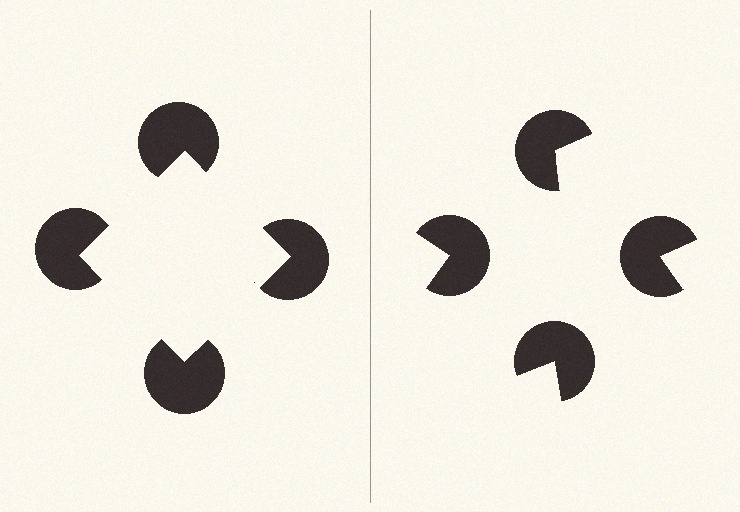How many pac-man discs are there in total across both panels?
8 — 4 on each side.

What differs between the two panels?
The pac-man discs are positioned identically on both sides; only the wedge orientations differ. On the left they align to a square; on the right they are misaligned.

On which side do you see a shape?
An illusory square appears on the left side. On the right side the wedge cuts are rotated, so no coherent shape forms.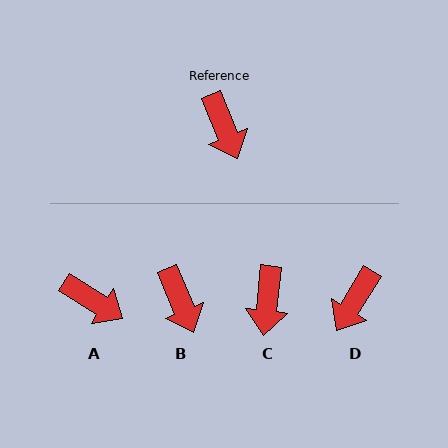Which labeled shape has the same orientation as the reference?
B.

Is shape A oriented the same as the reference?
No, it is off by about 35 degrees.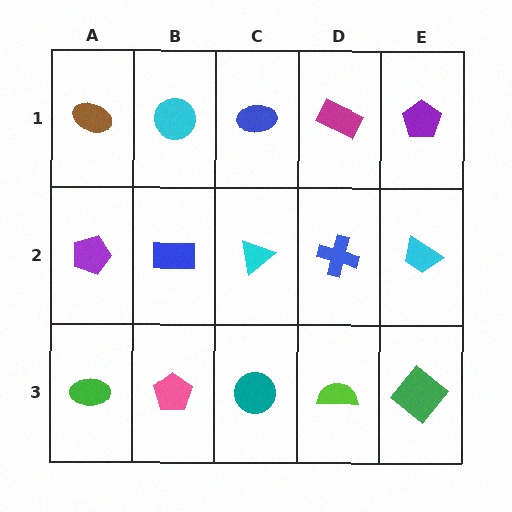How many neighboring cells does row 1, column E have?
2.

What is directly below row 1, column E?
A cyan trapezoid.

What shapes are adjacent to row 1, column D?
A blue cross (row 2, column D), a blue ellipse (row 1, column C), a purple pentagon (row 1, column E).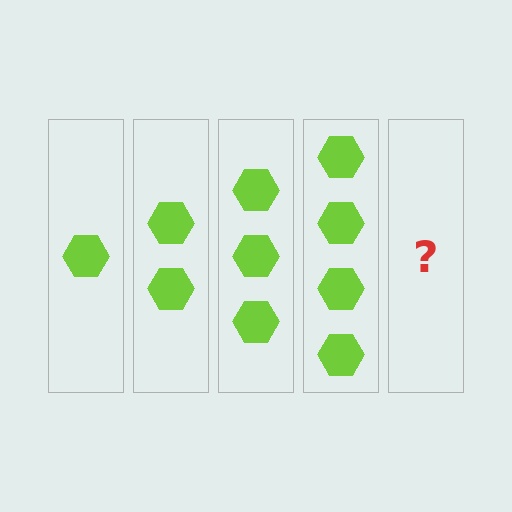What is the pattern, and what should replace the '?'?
The pattern is that each step adds one more hexagon. The '?' should be 5 hexagons.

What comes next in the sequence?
The next element should be 5 hexagons.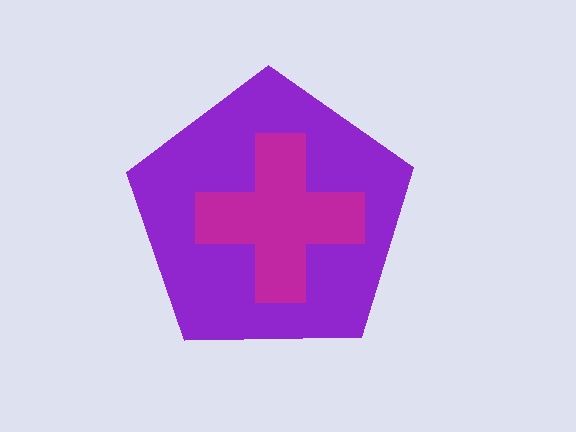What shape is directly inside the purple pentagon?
The magenta cross.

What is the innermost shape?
The magenta cross.